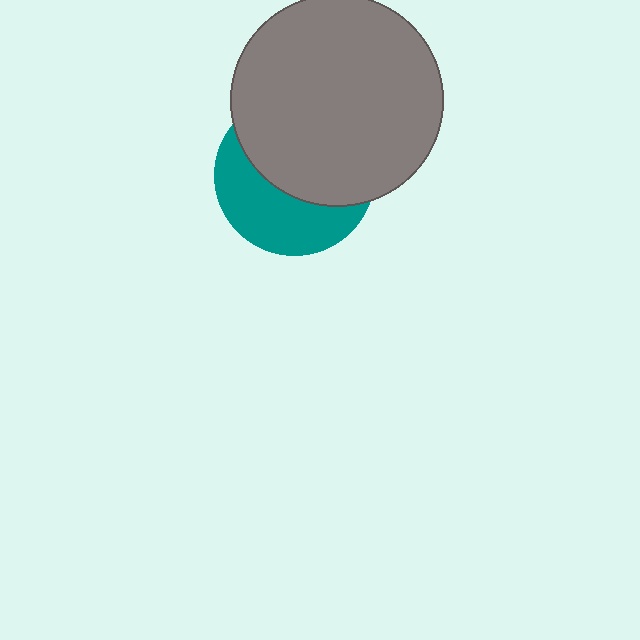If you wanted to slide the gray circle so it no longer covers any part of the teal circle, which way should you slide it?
Slide it up — that is the most direct way to separate the two shapes.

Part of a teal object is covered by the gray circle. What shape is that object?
It is a circle.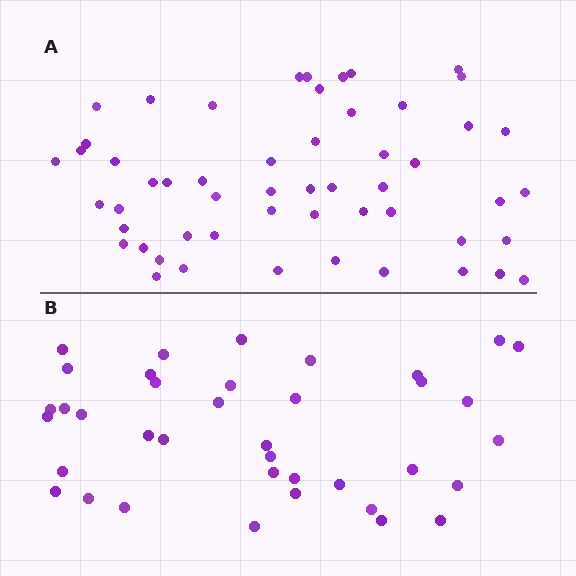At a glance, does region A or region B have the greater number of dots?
Region A (the top region) has more dots.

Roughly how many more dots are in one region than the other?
Region A has approximately 15 more dots than region B.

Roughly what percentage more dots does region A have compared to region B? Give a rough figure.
About 40% more.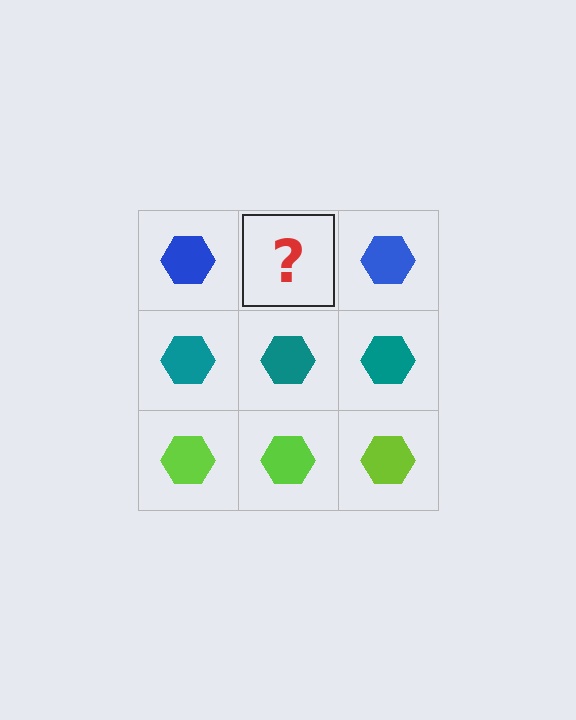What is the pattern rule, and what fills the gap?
The rule is that each row has a consistent color. The gap should be filled with a blue hexagon.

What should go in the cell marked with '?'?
The missing cell should contain a blue hexagon.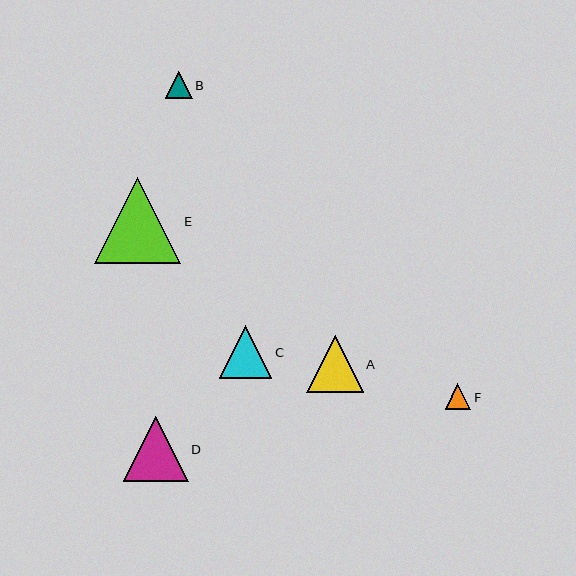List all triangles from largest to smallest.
From largest to smallest: E, D, A, C, B, F.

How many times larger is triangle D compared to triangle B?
Triangle D is approximately 2.4 times the size of triangle B.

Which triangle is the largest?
Triangle E is the largest with a size of approximately 86 pixels.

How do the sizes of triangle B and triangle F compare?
Triangle B and triangle F are approximately the same size.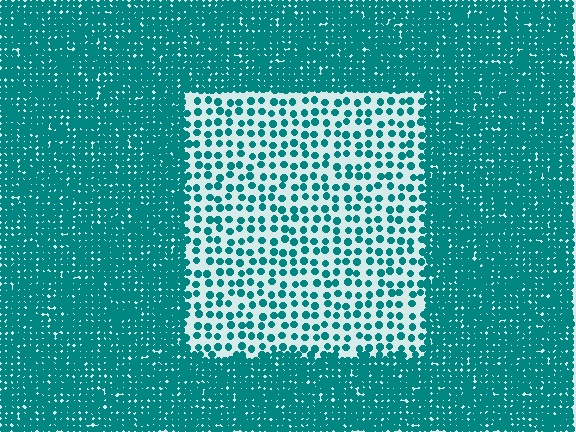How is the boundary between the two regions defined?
The boundary is defined by a change in element density (approximately 3.0x ratio). All elements are the same color, size, and shape.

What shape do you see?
I see a rectangle.